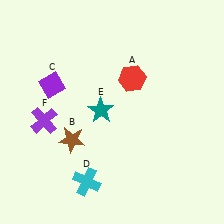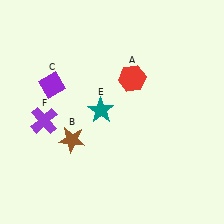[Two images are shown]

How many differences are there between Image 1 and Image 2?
There is 1 difference between the two images.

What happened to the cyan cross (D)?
The cyan cross (D) was removed in Image 2. It was in the bottom-left area of Image 1.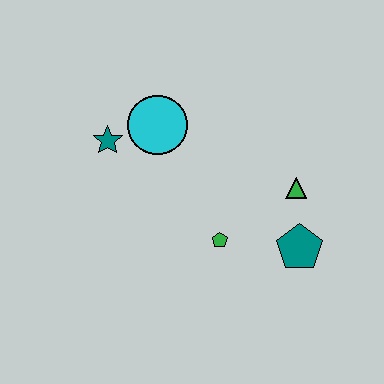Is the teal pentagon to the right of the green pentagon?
Yes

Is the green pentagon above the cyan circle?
No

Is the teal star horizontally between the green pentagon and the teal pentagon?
No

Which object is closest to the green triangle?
The teal pentagon is closest to the green triangle.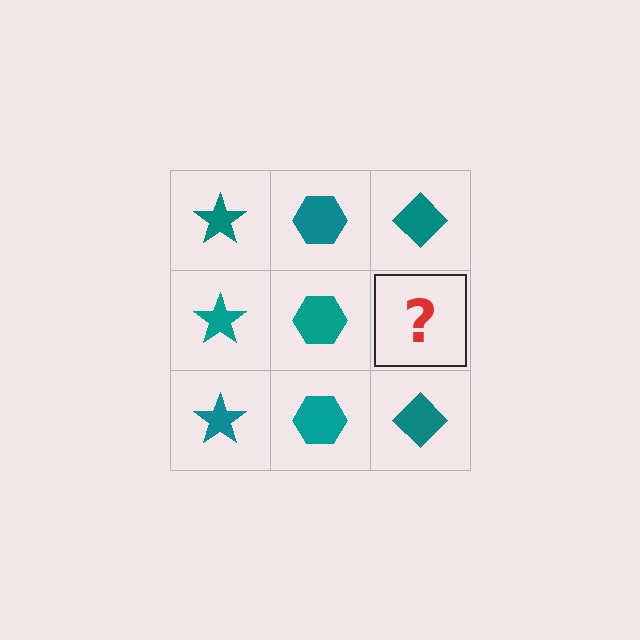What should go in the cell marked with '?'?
The missing cell should contain a teal diamond.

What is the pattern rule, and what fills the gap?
The rule is that each column has a consistent shape. The gap should be filled with a teal diamond.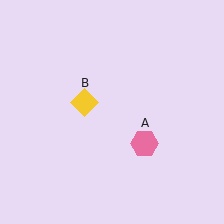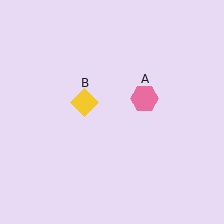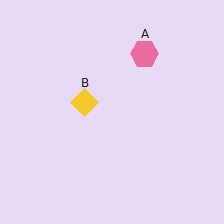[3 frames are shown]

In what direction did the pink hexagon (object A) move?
The pink hexagon (object A) moved up.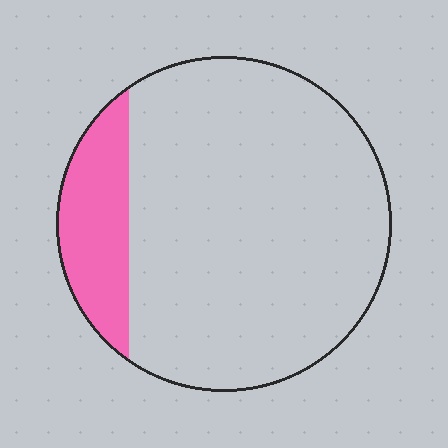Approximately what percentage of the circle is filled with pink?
Approximately 15%.